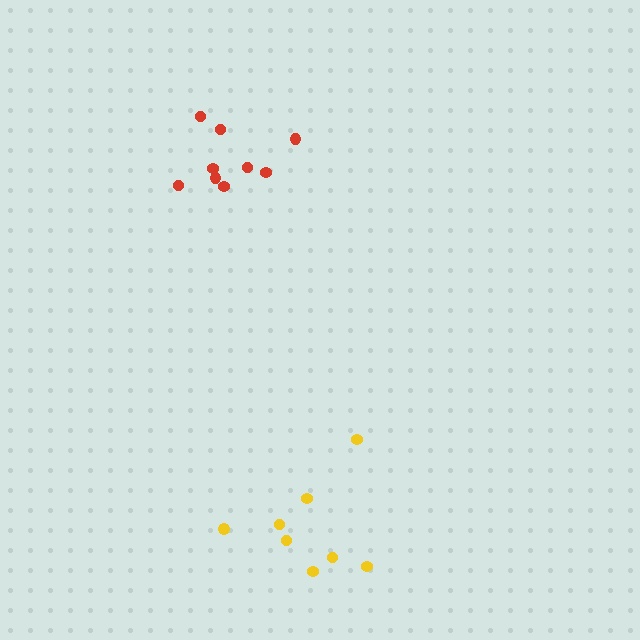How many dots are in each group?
Group 1: 9 dots, Group 2: 8 dots (17 total).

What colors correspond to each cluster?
The clusters are colored: red, yellow.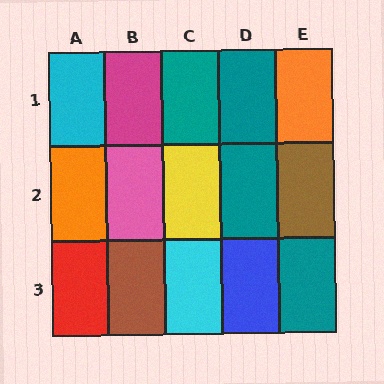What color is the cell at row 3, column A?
Red.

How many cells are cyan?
2 cells are cyan.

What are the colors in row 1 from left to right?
Cyan, magenta, teal, teal, orange.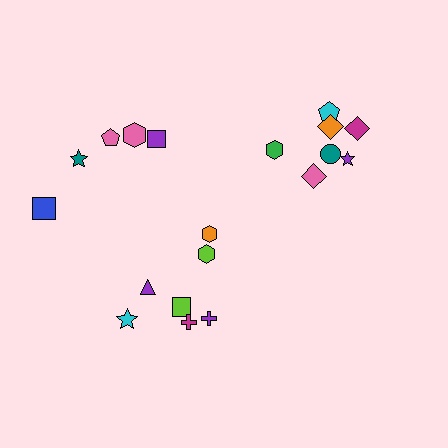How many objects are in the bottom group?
There are 7 objects.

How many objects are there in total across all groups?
There are 19 objects.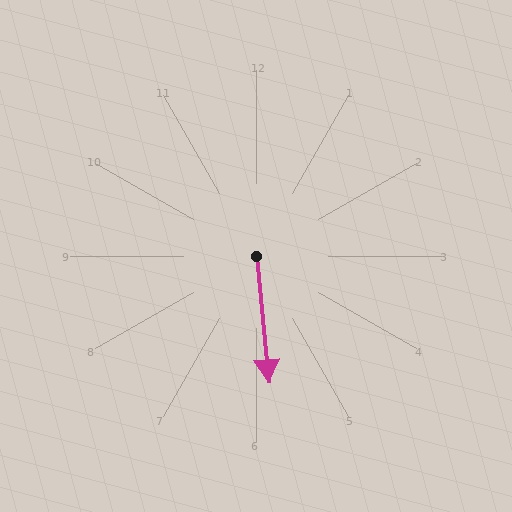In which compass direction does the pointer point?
South.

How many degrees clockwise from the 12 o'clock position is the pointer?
Approximately 174 degrees.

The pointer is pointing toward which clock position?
Roughly 6 o'clock.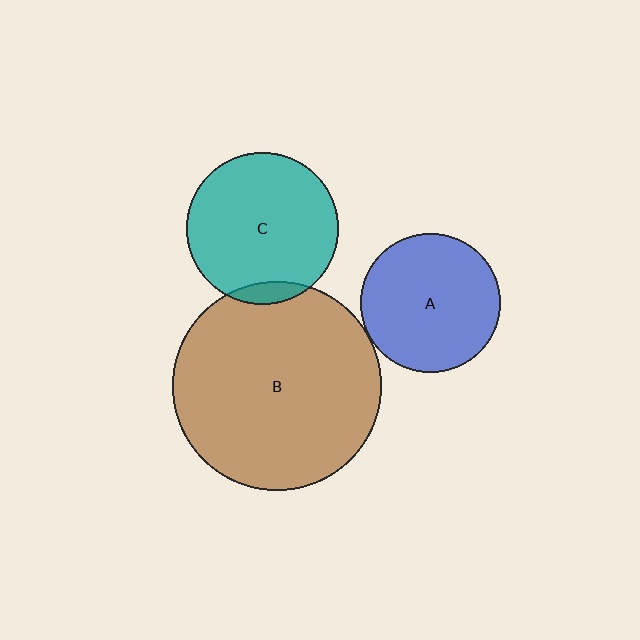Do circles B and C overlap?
Yes.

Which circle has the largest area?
Circle B (brown).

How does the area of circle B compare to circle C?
Approximately 1.9 times.